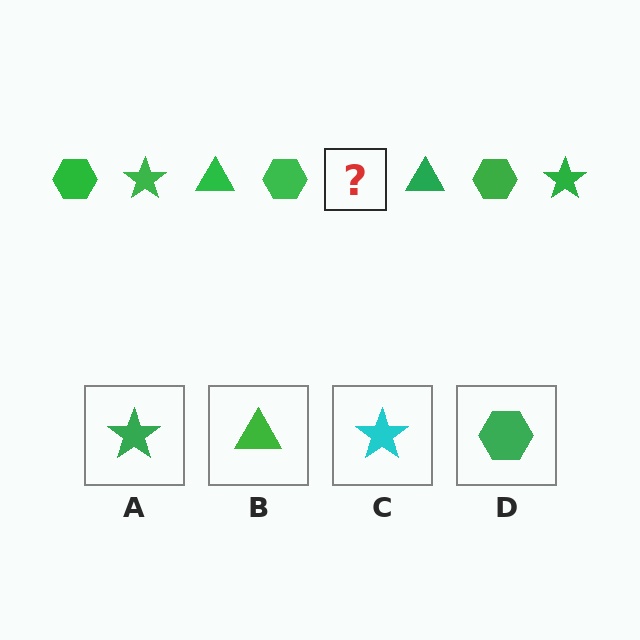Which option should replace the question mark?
Option A.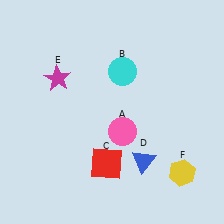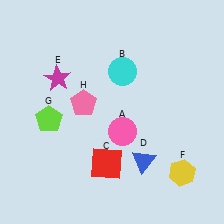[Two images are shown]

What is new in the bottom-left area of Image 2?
A lime pentagon (G) was added in the bottom-left area of Image 2.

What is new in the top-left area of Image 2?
A pink pentagon (H) was added in the top-left area of Image 2.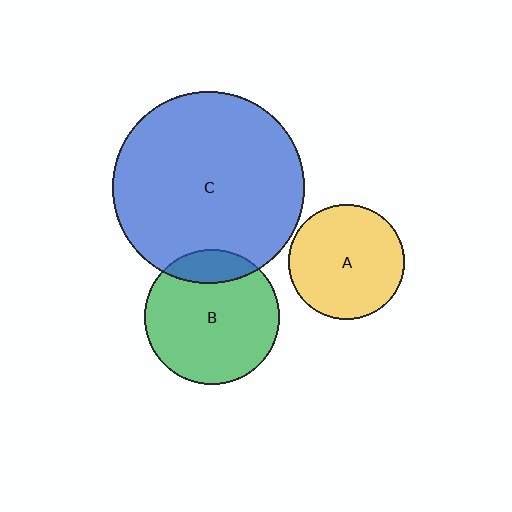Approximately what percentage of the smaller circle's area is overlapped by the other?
Approximately 15%.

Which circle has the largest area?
Circle C (blue).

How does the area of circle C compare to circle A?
Approximately 2.8 times.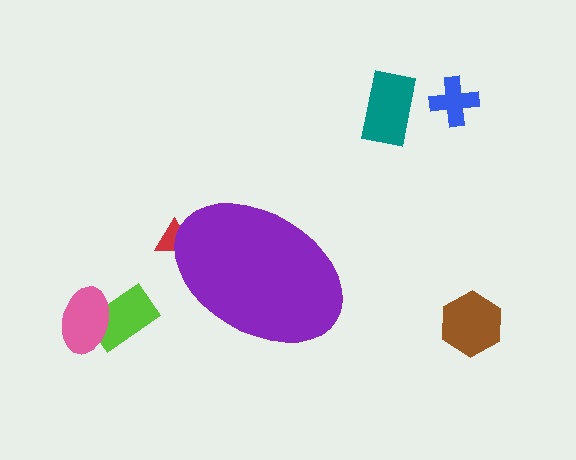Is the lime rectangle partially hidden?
No, the lime rectangle is fully visible.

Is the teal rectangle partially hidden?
No, the teal rectangle is fully visible.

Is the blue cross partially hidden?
No, the blue cross is fully visible.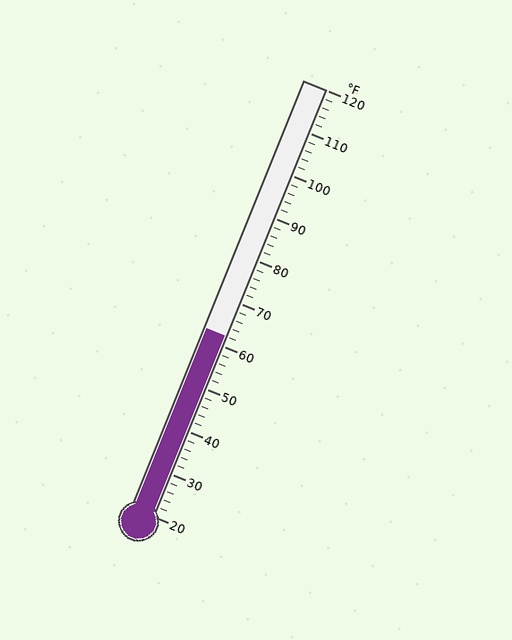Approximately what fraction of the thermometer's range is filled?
The thermometer is filled to approximately 40% of its range.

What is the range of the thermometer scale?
The thermometer scale ranges from 20°F to 120°F.